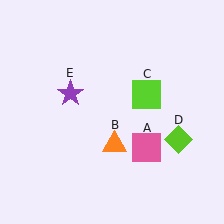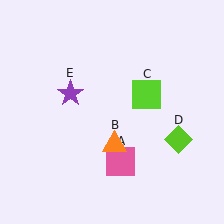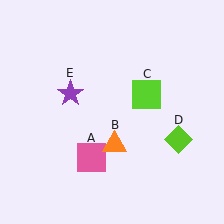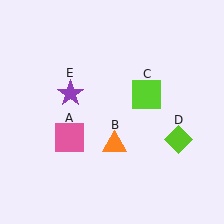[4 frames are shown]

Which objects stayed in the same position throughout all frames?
Orange triangle (object B) and lime square (object C) and lime diamond (object D) and purple star (object E) remained stationary.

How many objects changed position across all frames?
1 object changed position: pink square (object A).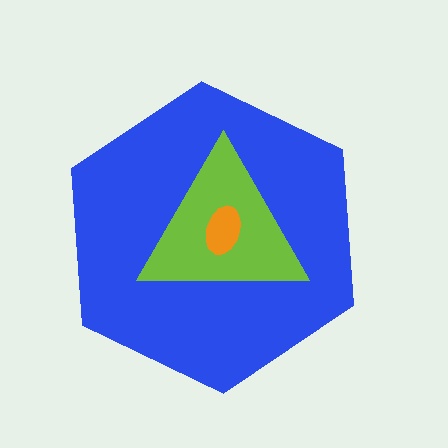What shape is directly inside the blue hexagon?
The lime triangle.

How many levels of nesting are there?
3.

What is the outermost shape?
The blue hexagon.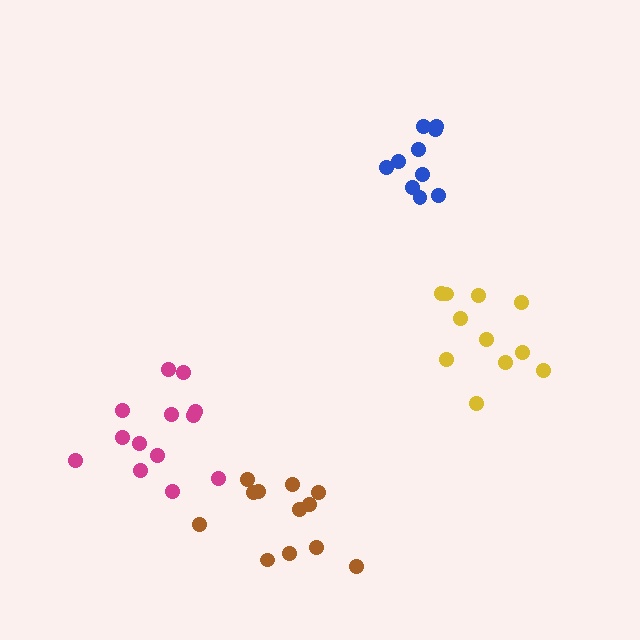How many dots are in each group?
Group 1: 13 dots, Group 2: 11 dots, Group 3: 10 dots, Group 4: 12 dots (46 total).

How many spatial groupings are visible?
There are 4 spatial groupings.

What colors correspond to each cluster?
The clusters are colored: magenta, yellow, blue, brown.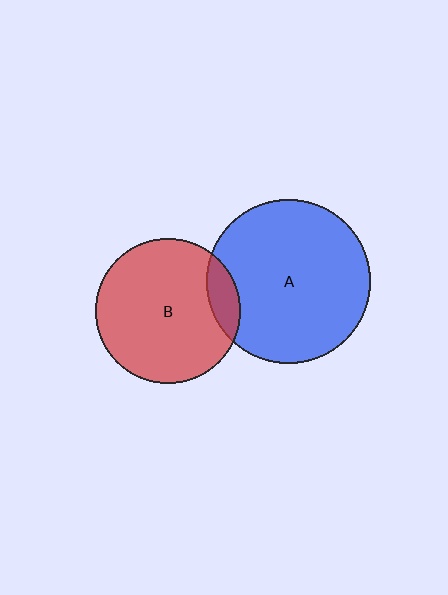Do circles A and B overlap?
Yes.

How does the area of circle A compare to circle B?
Approximately 1.3 times.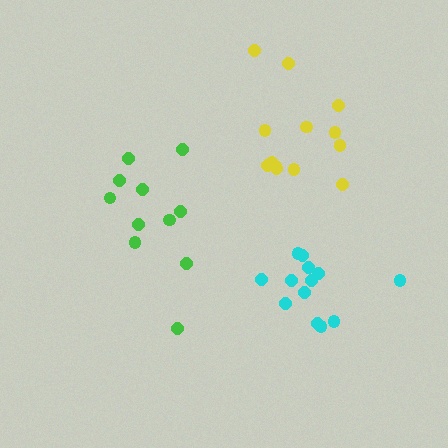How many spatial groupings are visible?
There are 3 spatial groupings.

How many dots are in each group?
Group 1: 13 dots, Group 2: 13 dots, Group 3: 11 dots (37 total).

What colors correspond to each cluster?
The clusters are colored: cyan, yellow, green.